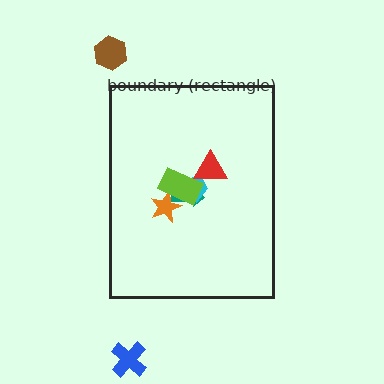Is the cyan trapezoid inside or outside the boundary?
Inside.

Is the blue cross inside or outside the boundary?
Outside.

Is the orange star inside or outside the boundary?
Inside.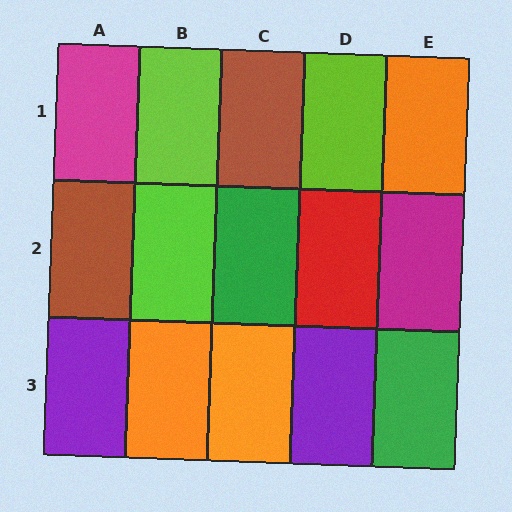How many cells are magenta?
2 cells are magenta.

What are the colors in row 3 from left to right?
Purple, orange, orange, purple, green.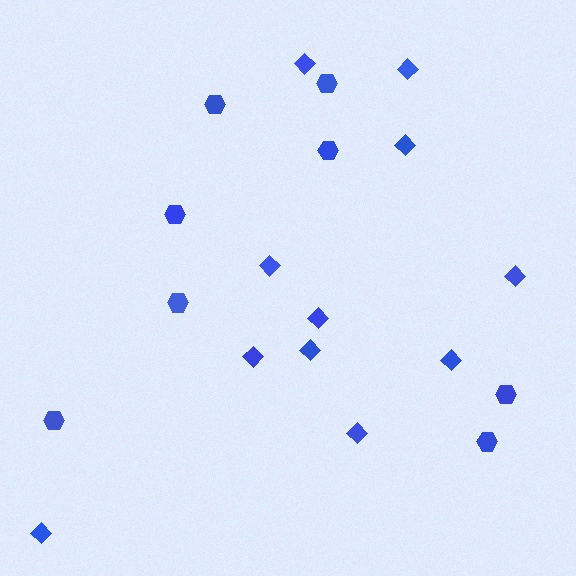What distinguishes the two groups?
There are 2 groups: one group of diamonds (11) and one group of hexagons (8).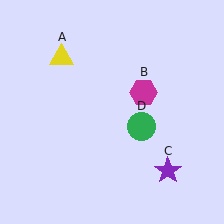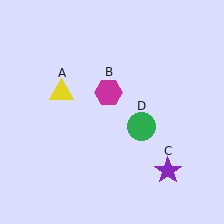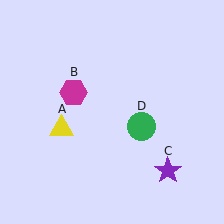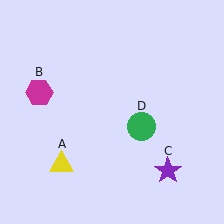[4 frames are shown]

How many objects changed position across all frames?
2 objects changed position: yellow triangle (object A), magenta hexagon (object B).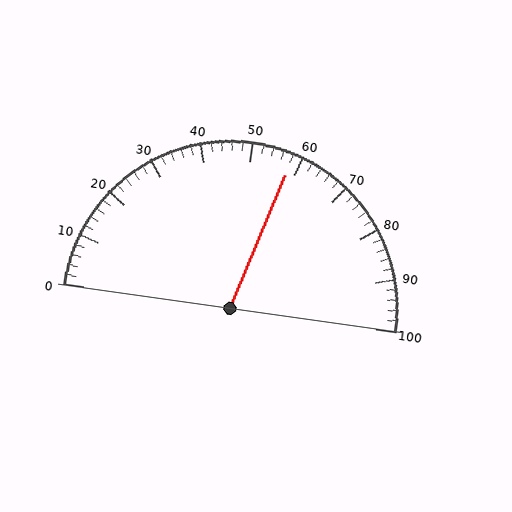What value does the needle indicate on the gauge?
The needle indicates approximately 58.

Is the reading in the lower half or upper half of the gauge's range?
The reading is in the upper half of the range (0 to 100).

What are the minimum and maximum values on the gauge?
The gauge ranges from 0 to 100.